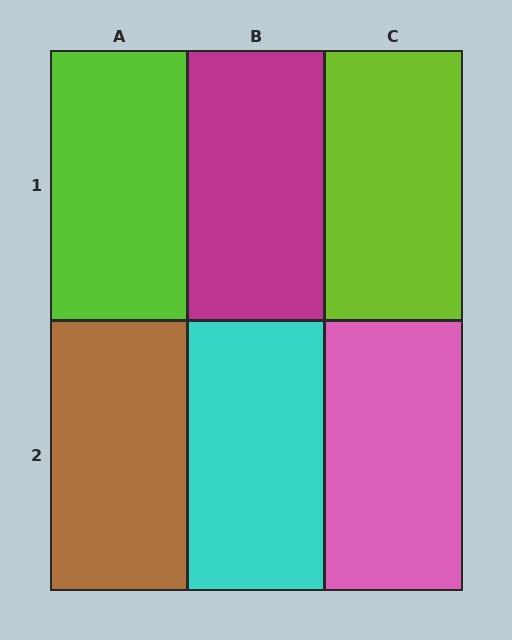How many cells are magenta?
1 cell is magenta.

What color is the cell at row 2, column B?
Cyan.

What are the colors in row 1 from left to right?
Lime, magenta, lime.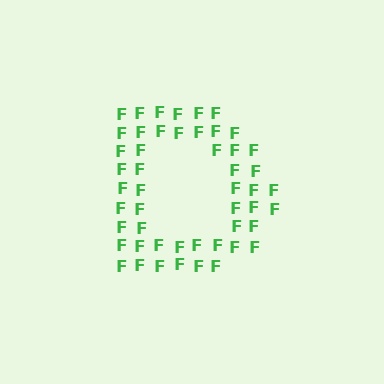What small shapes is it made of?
It is made of small letter F's.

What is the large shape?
The large shape is the letter D.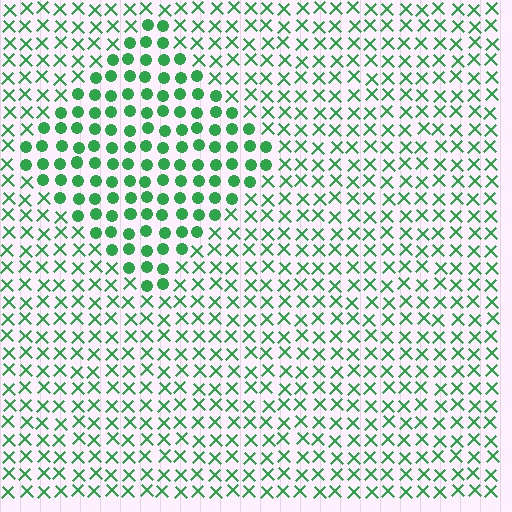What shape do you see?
I see a diamond.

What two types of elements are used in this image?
The image uses circles inside the diamond region and X marks outside it.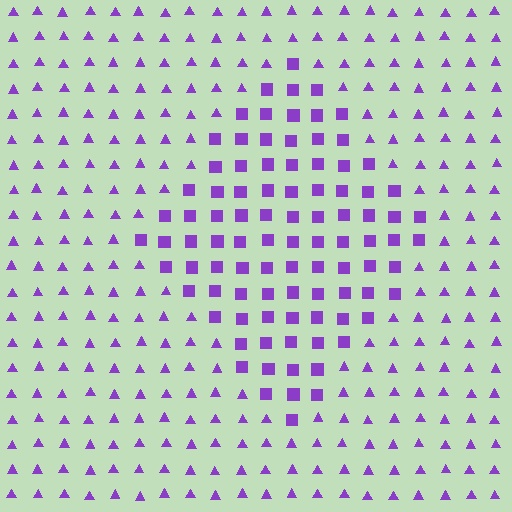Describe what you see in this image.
The image is filled with small purple elements arranged in a uniform grid. A diamond-shaped region contains squares, while the surrounding area contains triangles. The boundary is defined purely by the change in element shape.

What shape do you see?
I see a diamond.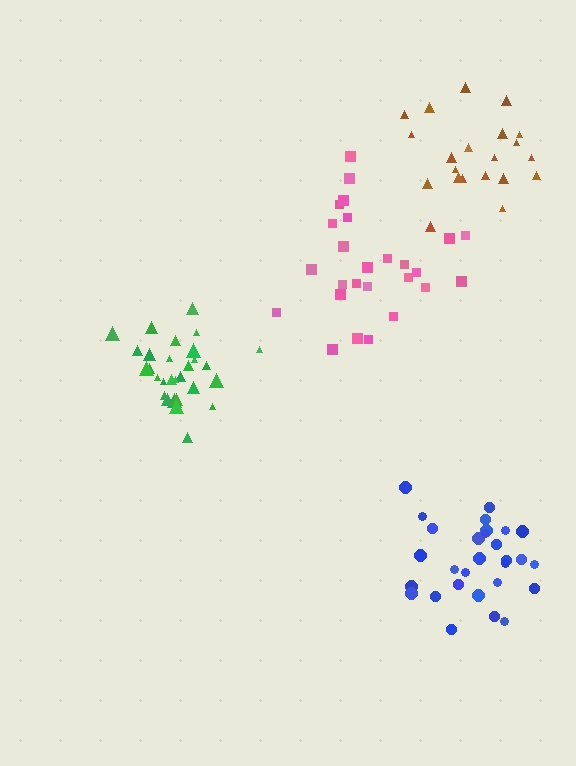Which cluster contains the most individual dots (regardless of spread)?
Green (29).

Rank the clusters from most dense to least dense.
green, blue, pink, brown.